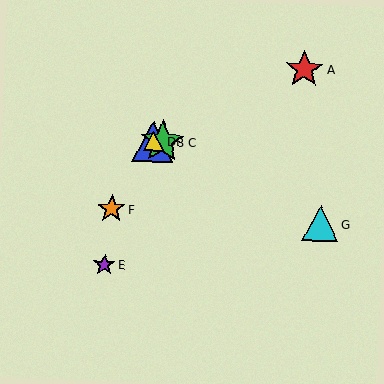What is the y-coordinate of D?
Object D is at y≈141.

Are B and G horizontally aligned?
No, B is at y≈141 and G is at y≈224.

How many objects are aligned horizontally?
3 objects (B, C, D) are aligned horizontally.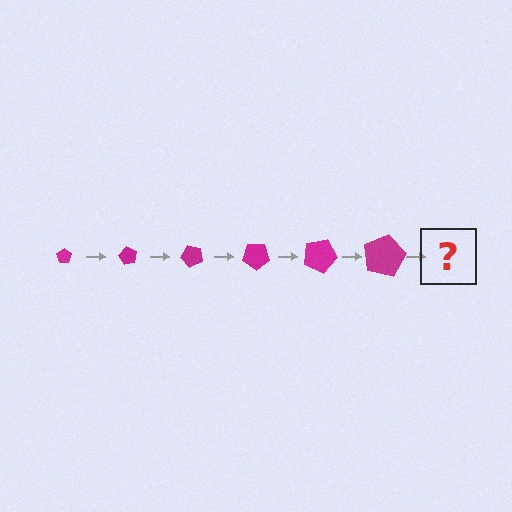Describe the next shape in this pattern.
It should be a pentagon, larger than the previous one and rotated 360 degrees from the start.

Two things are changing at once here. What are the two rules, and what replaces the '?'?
The two rules are that the pentagon grows larger each step and it rotates 60 degrees each step. The '?' should be a pentagon, larger than the previous one and rotated 360 degrees from the start.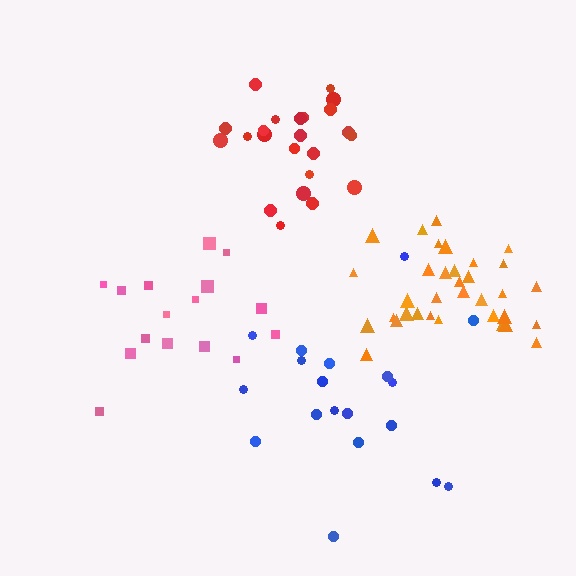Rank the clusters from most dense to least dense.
orange, red, pink, blue.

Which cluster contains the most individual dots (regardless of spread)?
Orange (34).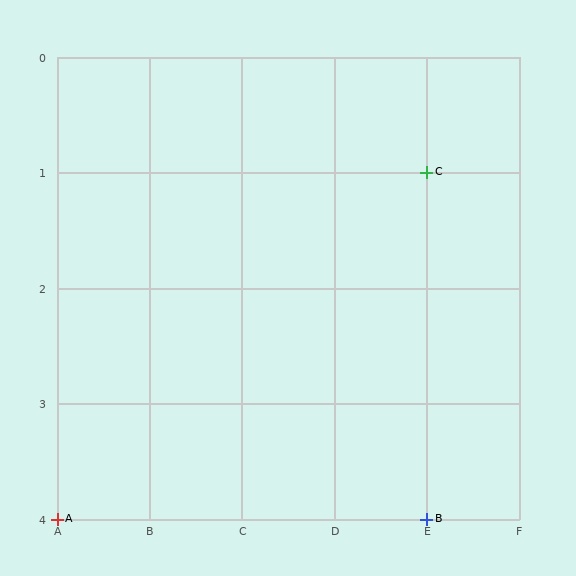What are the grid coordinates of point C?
Point C is at grid coordinates (E, 1).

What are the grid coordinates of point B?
Point B is at grid coordinates (E, 4).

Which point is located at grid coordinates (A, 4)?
Point A is at (A, 4).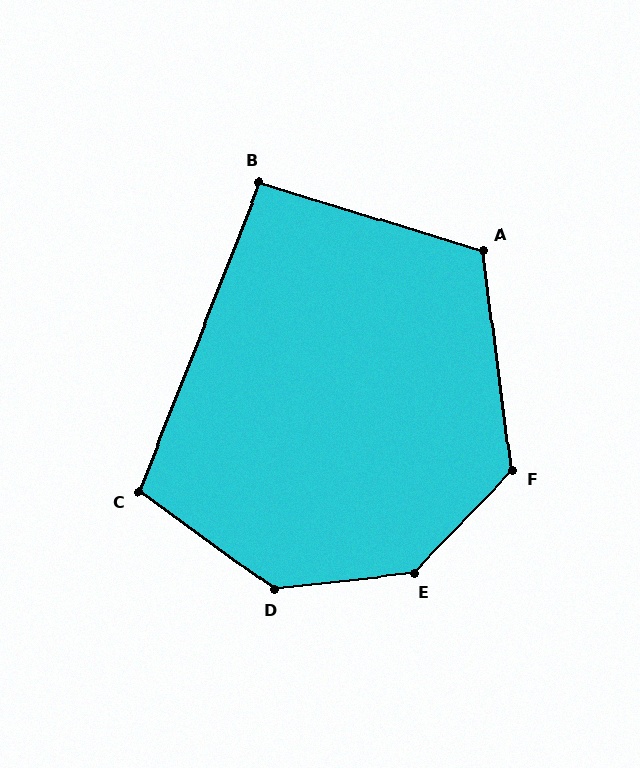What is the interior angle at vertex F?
Approximately 128 degrees (obtuse).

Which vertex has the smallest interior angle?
B, at approximately 94 degrees.